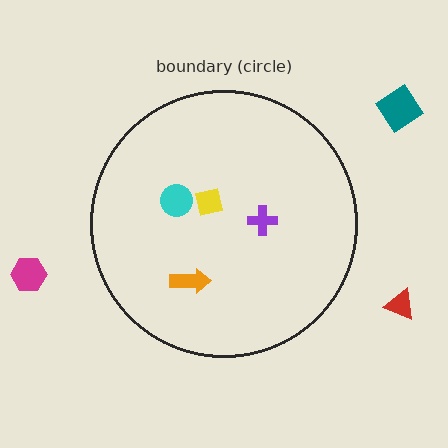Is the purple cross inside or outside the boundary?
Inside.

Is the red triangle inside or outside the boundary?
Outside.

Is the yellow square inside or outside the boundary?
Inside.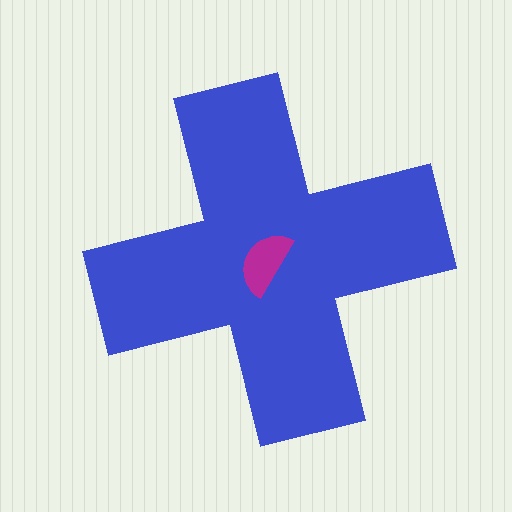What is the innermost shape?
The magenta semicircle.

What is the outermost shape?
The blue cross.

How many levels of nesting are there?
2.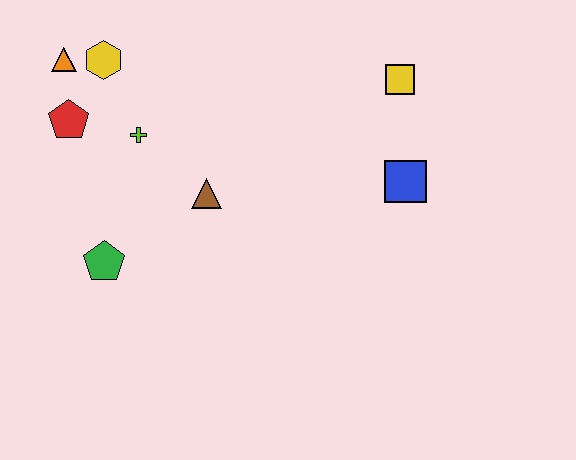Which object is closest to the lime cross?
The red pentagon is closest to the lime cross.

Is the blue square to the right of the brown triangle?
Yes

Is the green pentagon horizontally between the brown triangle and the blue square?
No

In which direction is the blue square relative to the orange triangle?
The blue square is to the right of the orange triangle.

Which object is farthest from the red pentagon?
The blue square is farthest from the red pentagon.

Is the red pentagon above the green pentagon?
Yes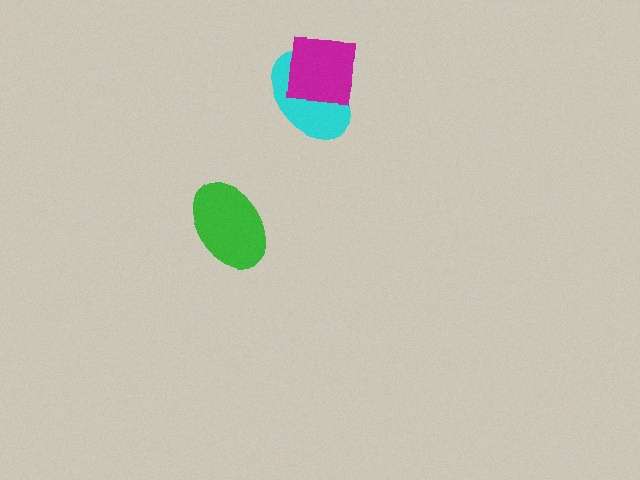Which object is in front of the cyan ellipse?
The magenta square is in front of the cyan ellipse.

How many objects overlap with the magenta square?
1 object overlaps with the magenta square.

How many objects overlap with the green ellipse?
0 objects overlap with the green ellipse.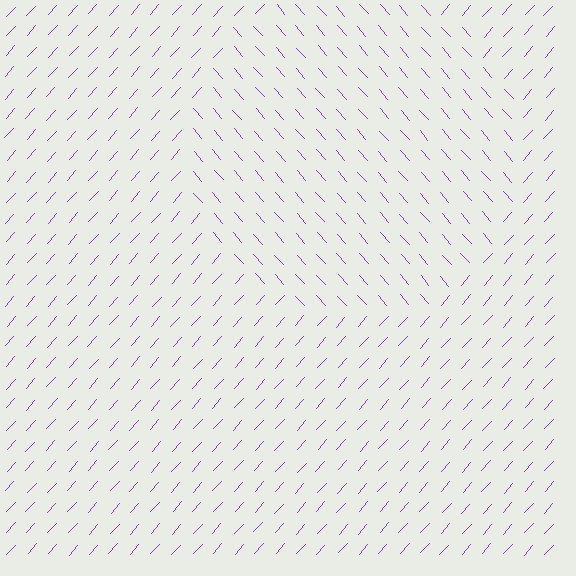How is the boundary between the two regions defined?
The boundary is defined purely by a change in line orientation (approximately 83 degrees difference). All lines are the same color and thickness.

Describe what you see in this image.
The image is filled with small purple line segments. A circle region in the image has lines oriented differently from the surrounding lines, creating a visible texture boundary.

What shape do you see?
I see a circle.